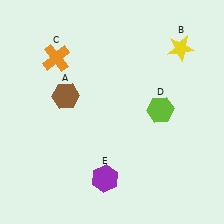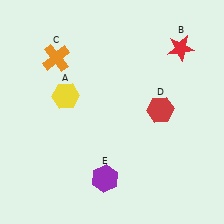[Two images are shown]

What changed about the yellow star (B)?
In Image 1, B is yellow. In Image 2, it changed to red.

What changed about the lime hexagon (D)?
In Image 1, D is lime. In Image 2, it changed to red.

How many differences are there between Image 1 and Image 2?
There are 3 differences between the two images.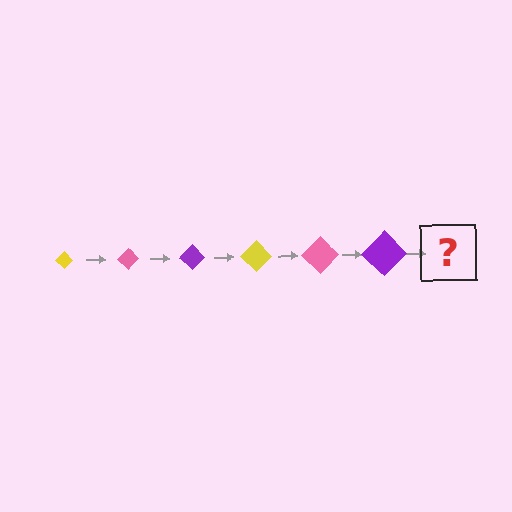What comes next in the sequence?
The next element should be a yellow diamond, larger than the previous one.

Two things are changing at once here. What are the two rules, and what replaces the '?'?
The two rules are that the diamond grows larger each step and the color cycles through yellow, pink, and purple. The '?' should be a yellow diamond, larger than the previous one.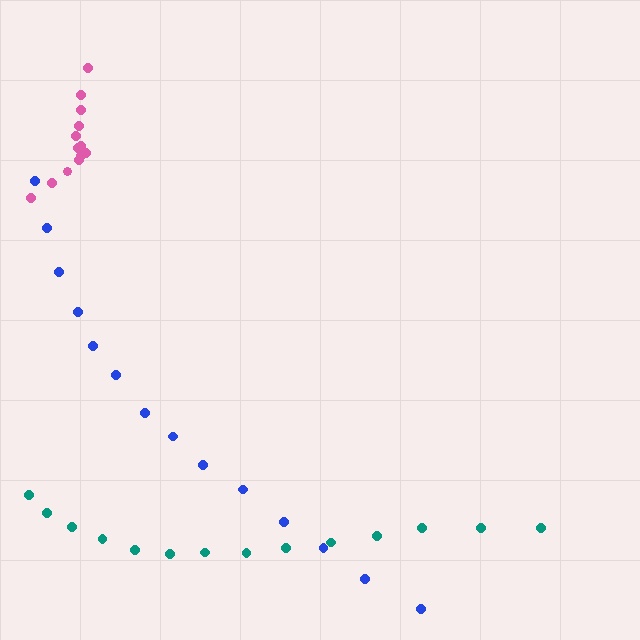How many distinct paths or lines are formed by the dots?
There are 3 distinct paths.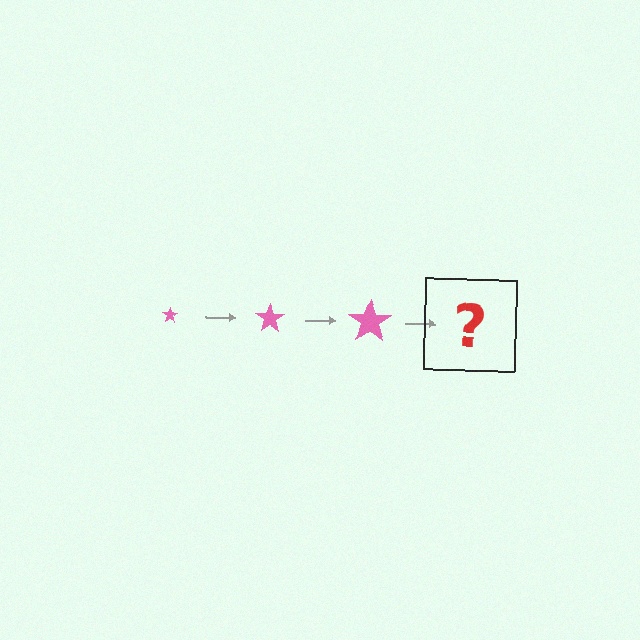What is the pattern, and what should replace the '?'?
The pattern is that the star gets progressively larger each step. The '?' should be a pink star, larger than the previous one.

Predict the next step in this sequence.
The next step is a pink star, larger than the previous one.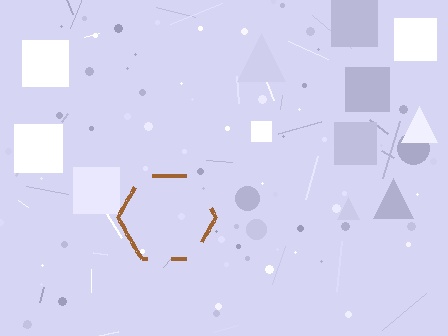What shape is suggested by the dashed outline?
The dashed outline suggests a hexagon.